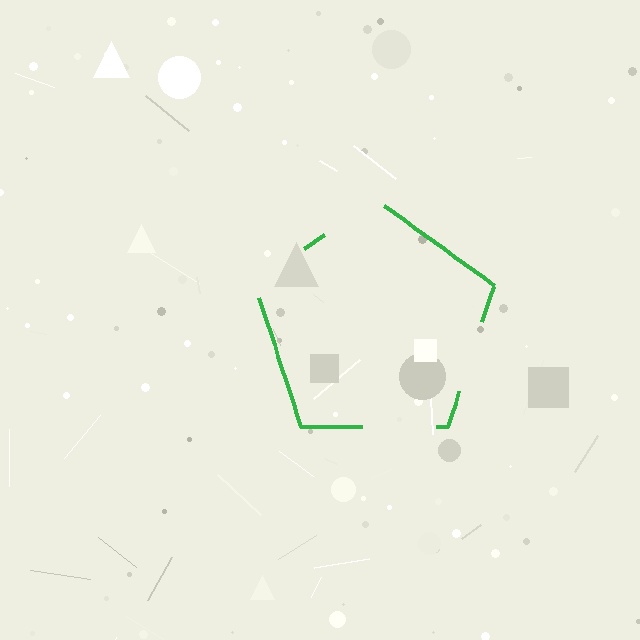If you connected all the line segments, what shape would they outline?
They would outline a pentagon.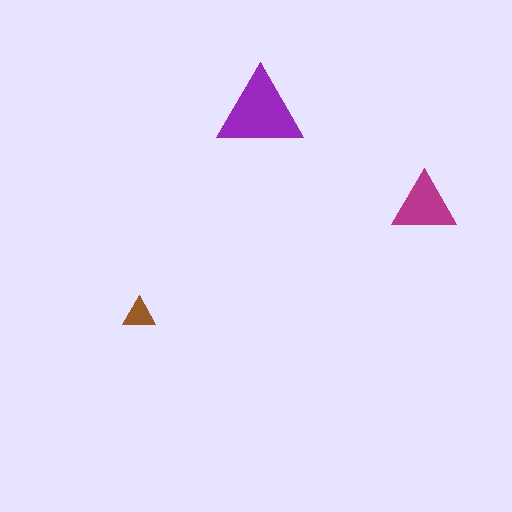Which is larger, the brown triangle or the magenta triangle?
The magenta one.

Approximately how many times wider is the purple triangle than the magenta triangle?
About 1.5 times wider.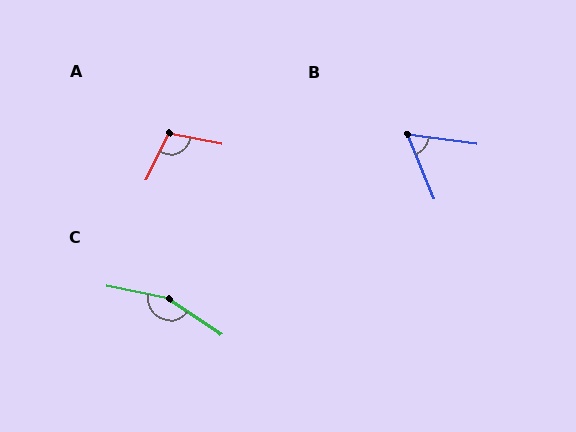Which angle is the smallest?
B, at approximately 60 degrees.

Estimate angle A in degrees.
Approximately 105 degrees.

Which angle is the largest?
C, at approximately 157 degrees.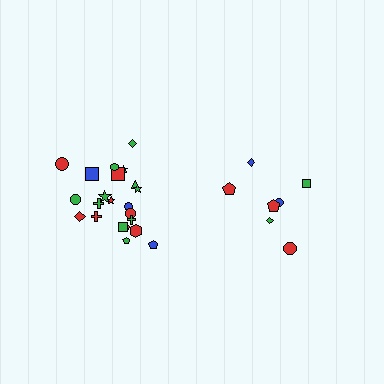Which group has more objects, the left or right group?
The left group.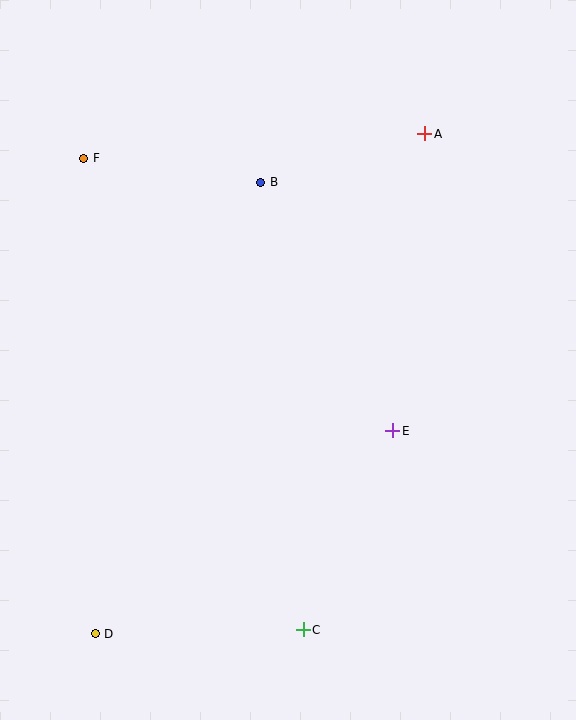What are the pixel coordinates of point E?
Point E is at (393, 431).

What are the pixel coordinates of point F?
Point F is at (84, 158).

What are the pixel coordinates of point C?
Point C is at (303, 630).